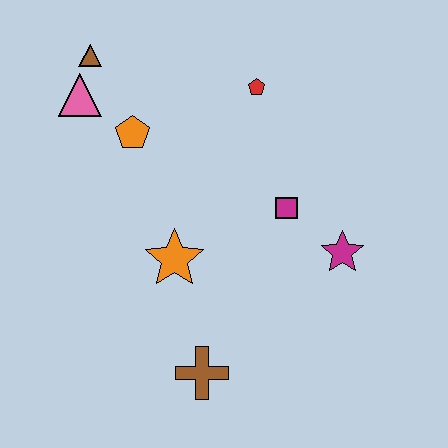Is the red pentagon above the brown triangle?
No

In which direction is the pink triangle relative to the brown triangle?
The pink triangle is below the brown triangle.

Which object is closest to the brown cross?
The orange star is closest to the brown cross.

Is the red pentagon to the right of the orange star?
Yes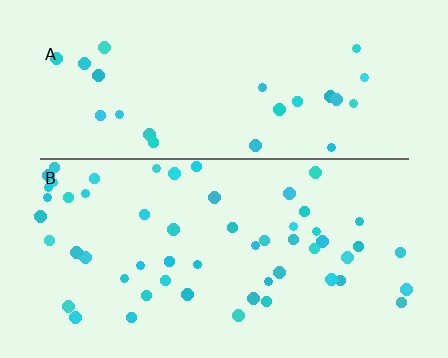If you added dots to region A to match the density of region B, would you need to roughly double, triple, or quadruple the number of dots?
Approximately double.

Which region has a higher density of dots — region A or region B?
B (the bottom).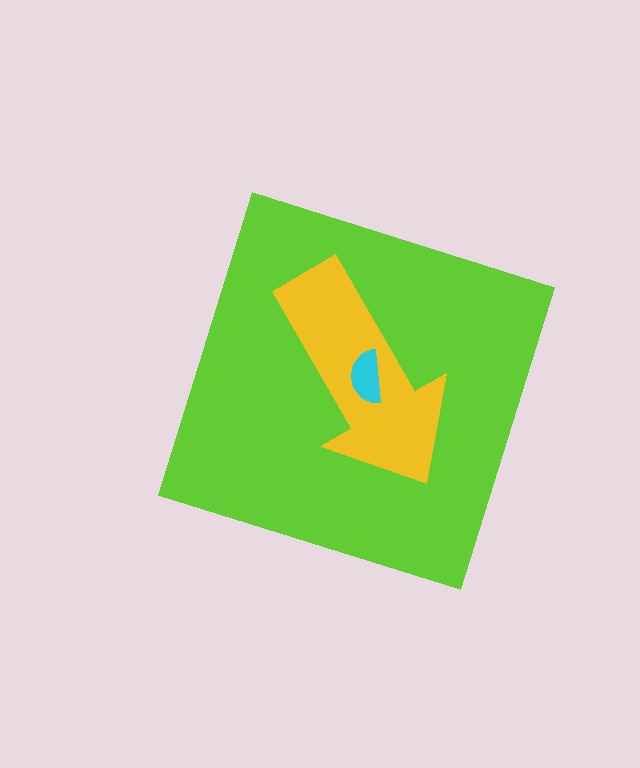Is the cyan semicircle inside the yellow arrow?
Yes.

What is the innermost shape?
The cyan semicircle.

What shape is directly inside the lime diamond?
The yellow arrow.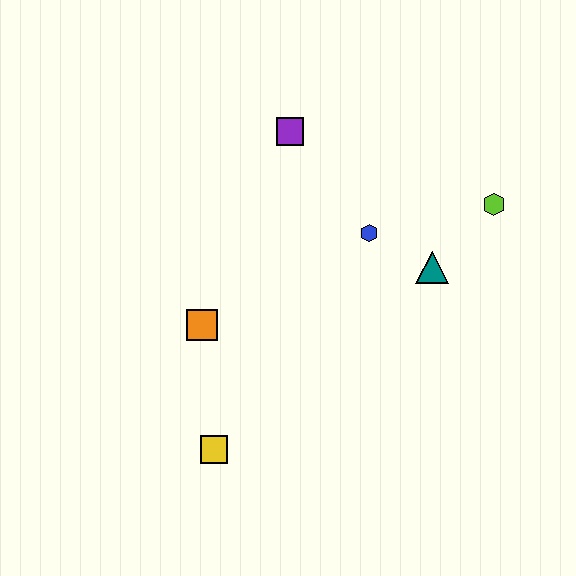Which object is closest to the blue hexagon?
The teal triangle is closest to the blue hexagon.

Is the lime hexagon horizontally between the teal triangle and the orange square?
No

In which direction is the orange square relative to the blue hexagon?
The orange square is to the left of the blue hexagon.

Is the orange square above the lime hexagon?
No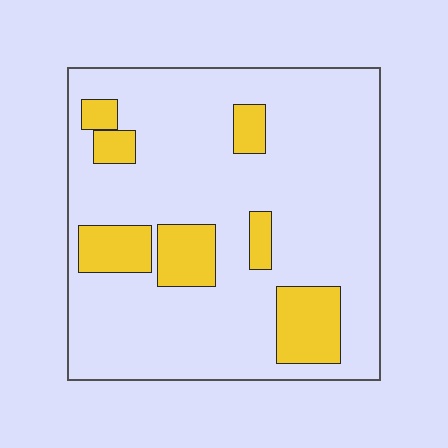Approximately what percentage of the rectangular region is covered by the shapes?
Approximately 20%.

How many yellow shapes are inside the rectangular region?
7.